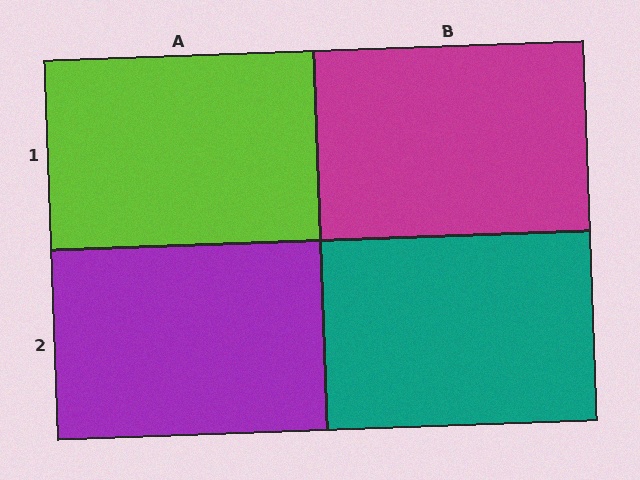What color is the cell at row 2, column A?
Purple.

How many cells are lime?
1 cell is lime.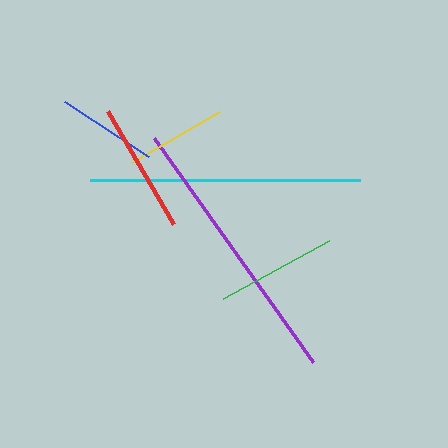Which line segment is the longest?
The purple line is the longest at approximately 274 pixels.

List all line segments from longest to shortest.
From longest to shortest: purple, cyan, red, green, yellow, blue.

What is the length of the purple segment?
The purple segment is approximately 274 pixels long.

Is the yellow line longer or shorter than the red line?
The red line is longer than the yellow line.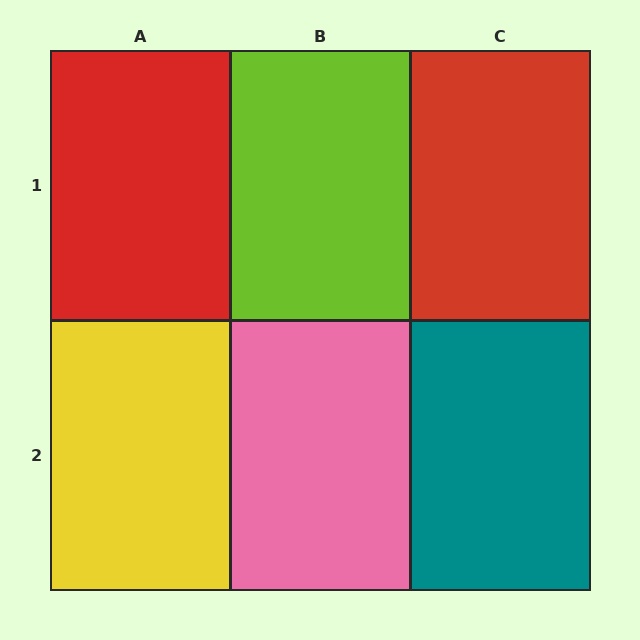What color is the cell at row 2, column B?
Pink.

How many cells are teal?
1 cell is teal.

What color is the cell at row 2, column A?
Yellow.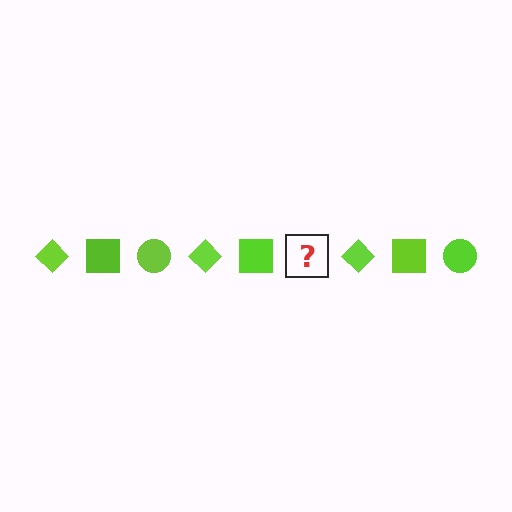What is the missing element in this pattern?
The missing element is a lime circle.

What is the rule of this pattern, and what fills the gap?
The rule is that the pattern cycles through diamond, square, circle shapes in lime. The gap should be filled with a lime circle.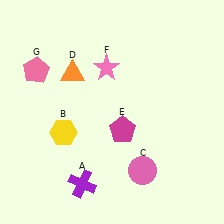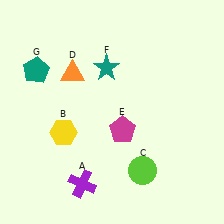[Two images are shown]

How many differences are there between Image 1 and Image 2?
There are 3 differences between the two images.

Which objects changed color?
C changed from pink to lime. F changed from pink to teal. G changed from pink to teal.